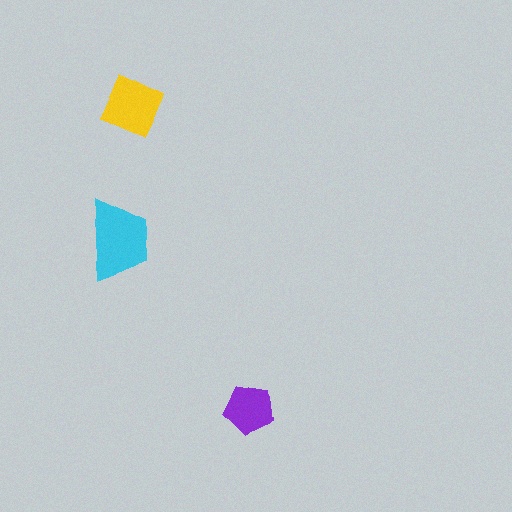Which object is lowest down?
The purple pentagon is bottommost.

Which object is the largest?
The cyan trapezoid.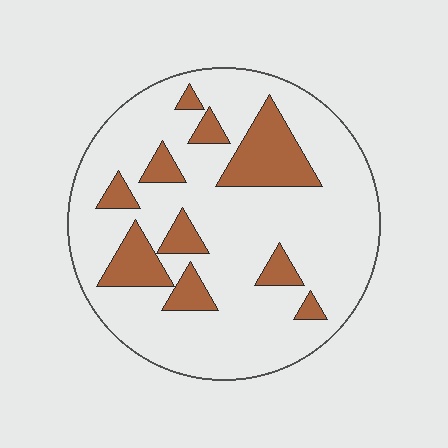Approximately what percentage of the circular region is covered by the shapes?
Approximately 20%.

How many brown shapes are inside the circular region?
10.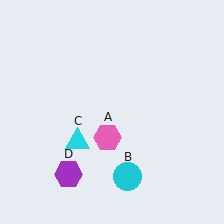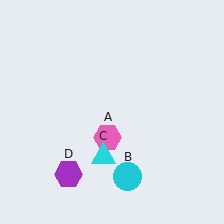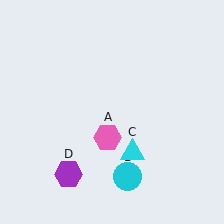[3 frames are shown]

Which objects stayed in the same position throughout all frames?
Pink hexagon (object A) and cyan circle (object B) and purple hexagon (object D) remained stationary.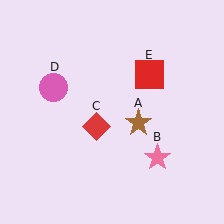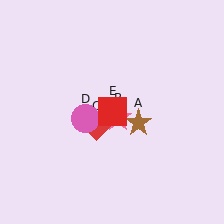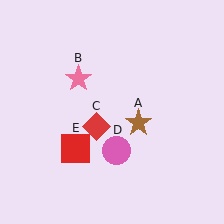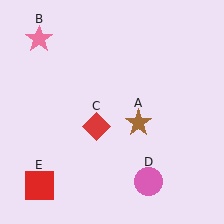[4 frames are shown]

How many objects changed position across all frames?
3 objects changed position: pink star (object B), pink circle (object D), red square (object E).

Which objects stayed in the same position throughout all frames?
Brown star (object A) and red diamond (object C) remained stationary.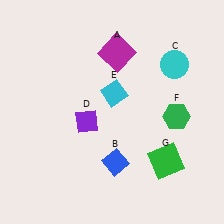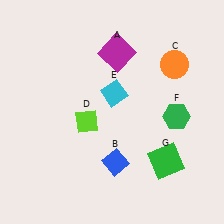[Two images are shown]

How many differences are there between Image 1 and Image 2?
There are 2 differences between the two images.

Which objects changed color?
C changed from cyan to orange. D changed from purple to lime.